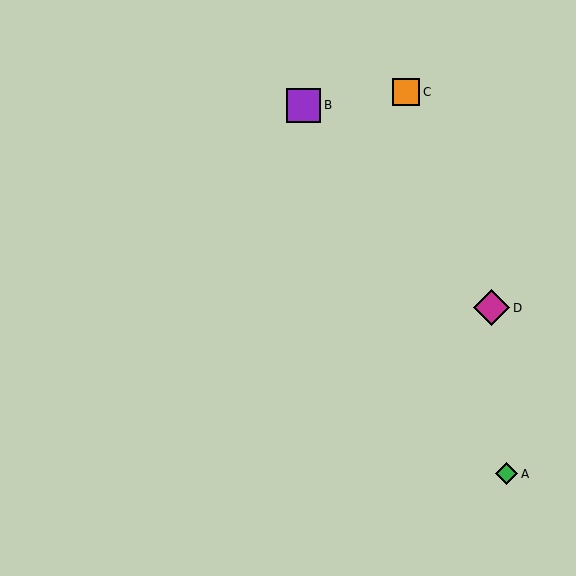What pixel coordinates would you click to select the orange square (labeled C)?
Click at (406, 92) to select the orange square C.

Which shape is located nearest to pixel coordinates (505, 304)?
The magenta diamond (labeled D) at (492, 308) is nearest to that location.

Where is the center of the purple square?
The center of the purple square is at (304, 105).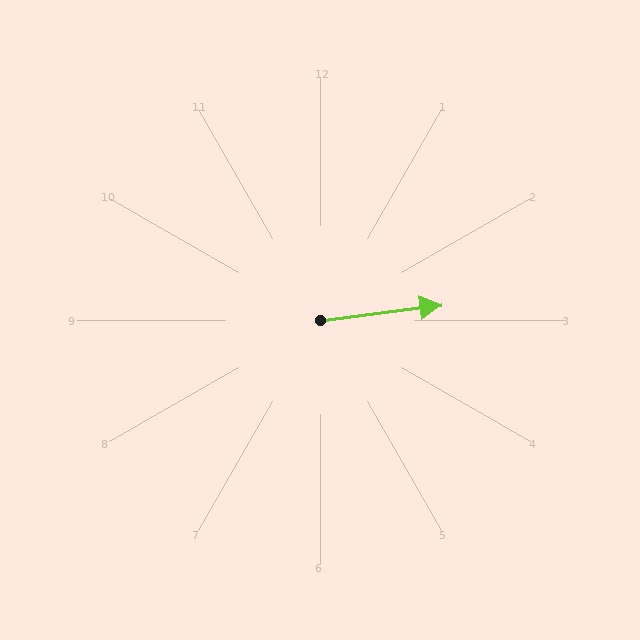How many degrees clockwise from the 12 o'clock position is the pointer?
Approximately 83 degrees.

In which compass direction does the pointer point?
East.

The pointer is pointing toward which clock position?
Roughly 3 o'clock.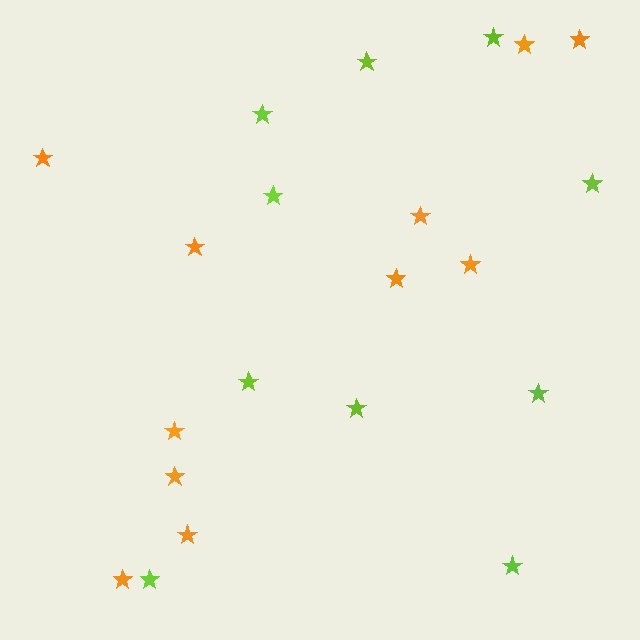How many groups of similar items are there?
There are 2 groups: one group of lime stars (10) and one group of orange stars (11).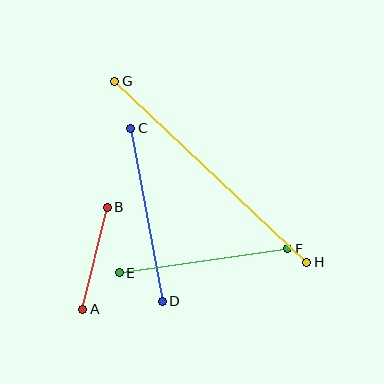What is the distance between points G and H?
The distance is approximately 264 pixels.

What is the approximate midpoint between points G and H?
The midpoint is at approximately (211, 172) pixels.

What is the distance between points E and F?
The distance is approximately 170 pixels.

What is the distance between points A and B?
The distance is approximately 105 pixels.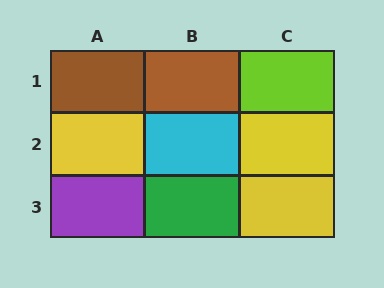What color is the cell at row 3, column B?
Green.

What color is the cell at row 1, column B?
Brown.